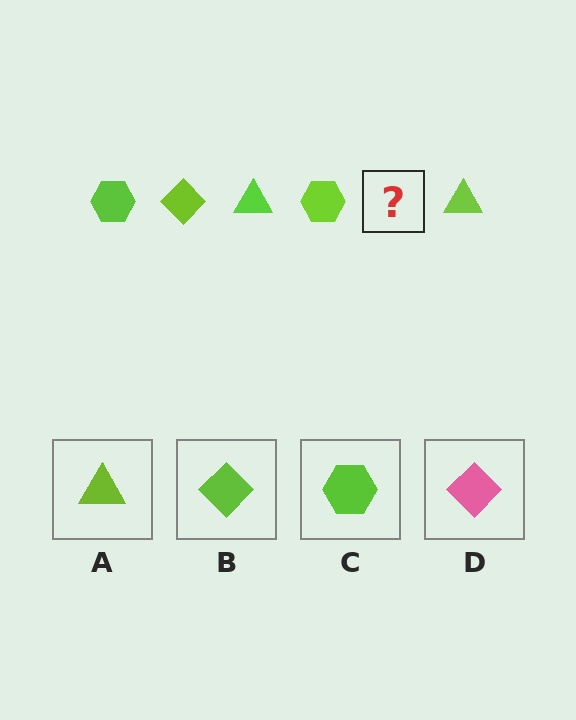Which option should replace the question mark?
Option B.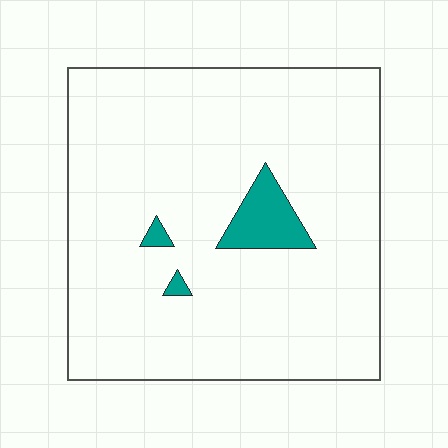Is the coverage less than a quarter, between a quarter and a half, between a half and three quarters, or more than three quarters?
Less than a quarter.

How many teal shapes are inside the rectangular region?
3.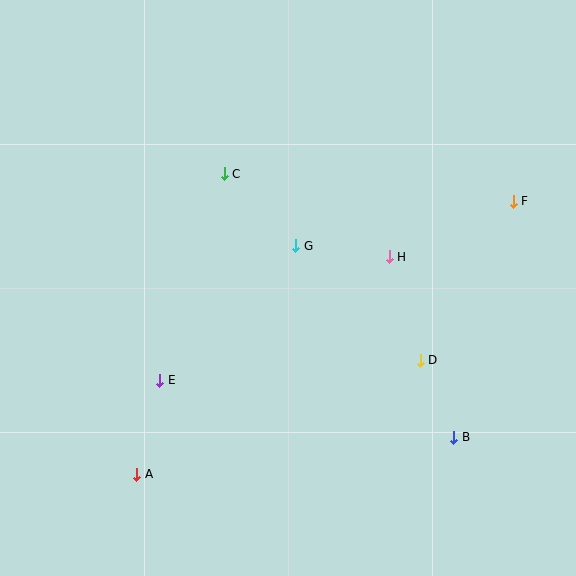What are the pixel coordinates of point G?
Point G is at (296, 246).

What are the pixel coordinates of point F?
Point F is at (513, 201).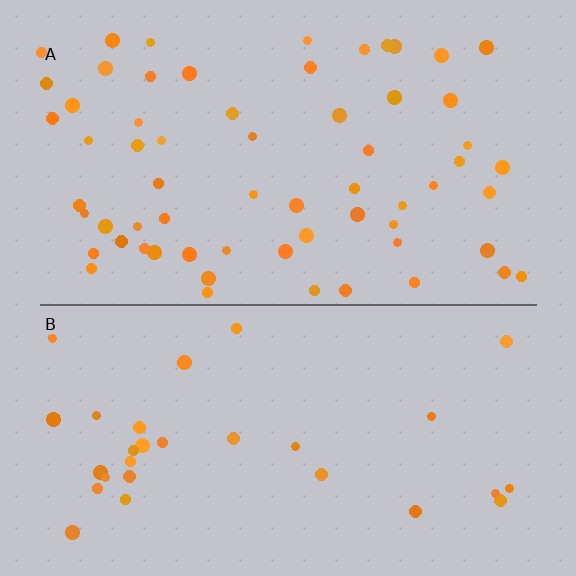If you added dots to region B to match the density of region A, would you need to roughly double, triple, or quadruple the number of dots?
Approximately double.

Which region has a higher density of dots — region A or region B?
A (the top).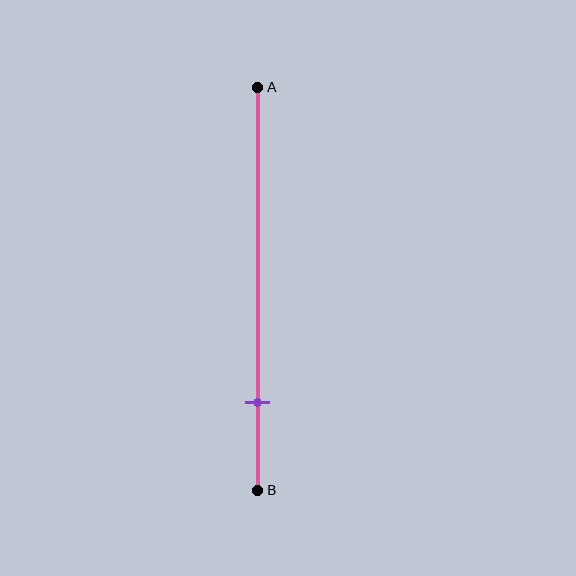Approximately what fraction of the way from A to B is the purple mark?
The purple mark is approximately 80% of the way from A to B.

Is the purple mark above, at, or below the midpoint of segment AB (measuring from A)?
The purple mark is below the midpoint of segment AB.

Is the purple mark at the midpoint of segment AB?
No, the mark is at about 80% from A, not at the 50% midpoint.